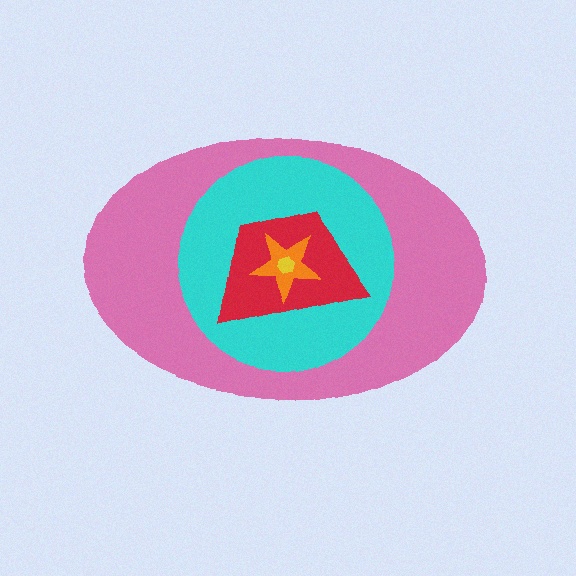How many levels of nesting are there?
5.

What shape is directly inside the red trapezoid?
The orange star.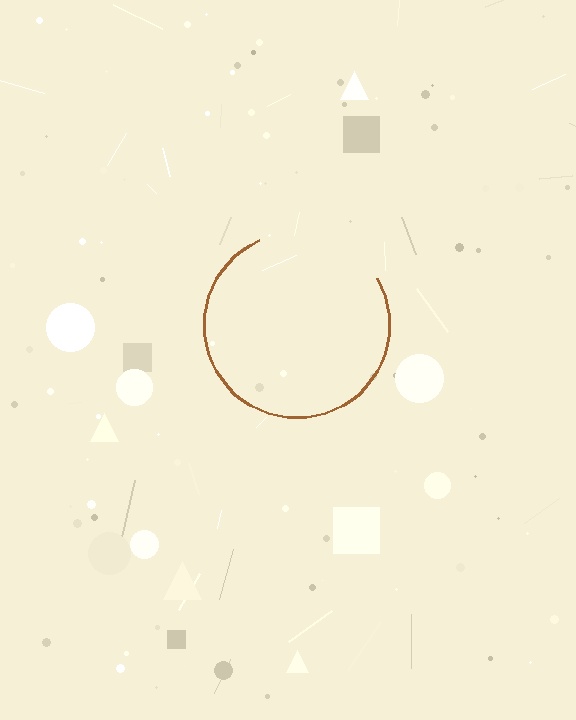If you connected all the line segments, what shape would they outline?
They would outline a circle.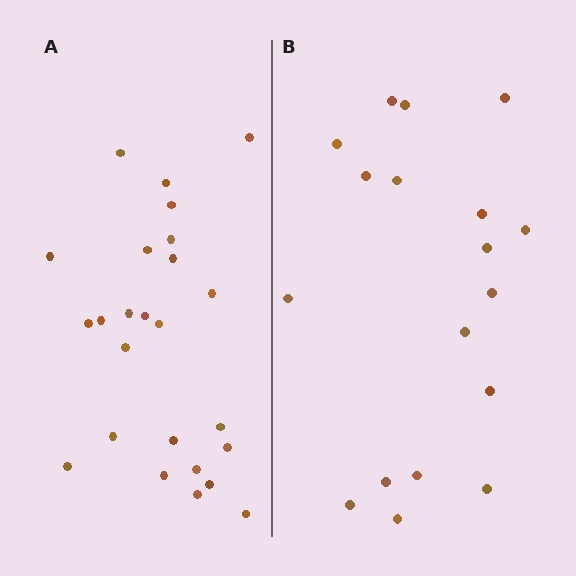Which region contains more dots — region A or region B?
Region A (the left region) has more dots.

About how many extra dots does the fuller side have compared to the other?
Region A has roughly 8 or so more dots than region B.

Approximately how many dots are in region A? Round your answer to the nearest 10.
About 20 dots. (The exact count is 25, which rounds to 20.)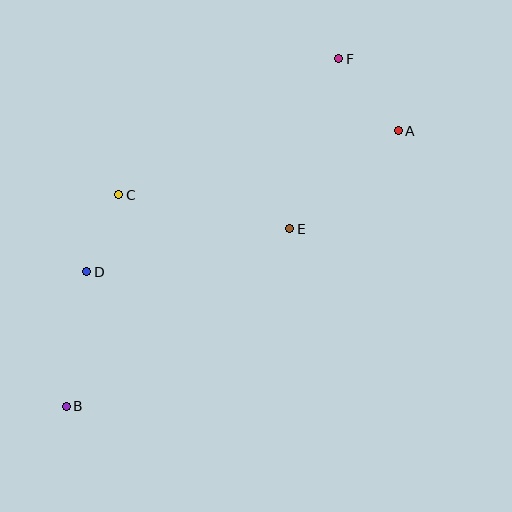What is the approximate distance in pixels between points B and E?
The distance between B and E is approximately 286 pixels.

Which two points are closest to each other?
Points C and D are closest to each other.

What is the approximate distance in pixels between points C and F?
The distance between C and F is approximately 259 pixels.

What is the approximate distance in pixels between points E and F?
The distance between E and F is approximately 177 pixels.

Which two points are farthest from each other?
Points B and F are farthest from each other.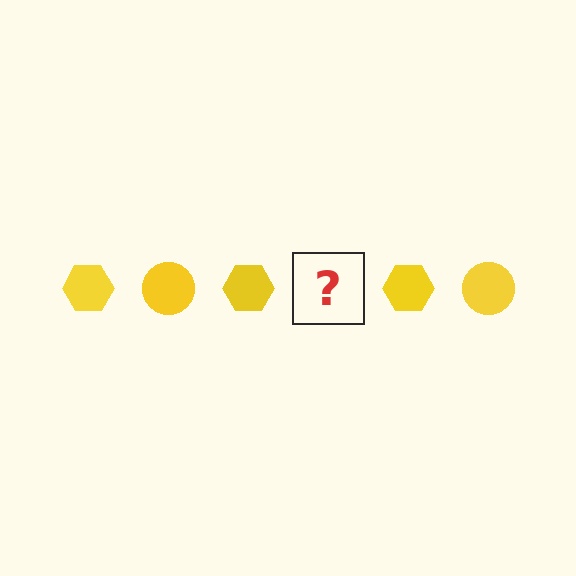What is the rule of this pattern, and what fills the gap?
The rule is that the pattern cycles through hexagon, circle shapes in yellow. The gap should be filled with a yellow circle.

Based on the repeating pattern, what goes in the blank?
The blank should be a yellow circle.